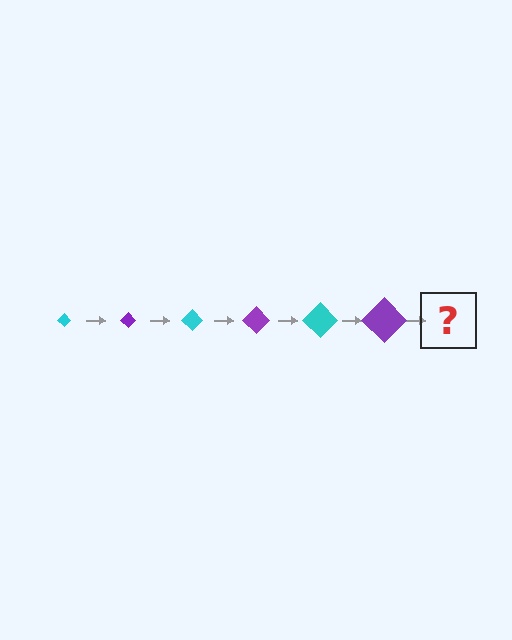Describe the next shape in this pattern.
It should be a cyan diamond, larger than the previous one.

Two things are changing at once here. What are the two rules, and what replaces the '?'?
The two rules are that the diamond grows larger each step and the color cycles through cyan and purple. The '?' should be a cyan diamond, larger than the previous one.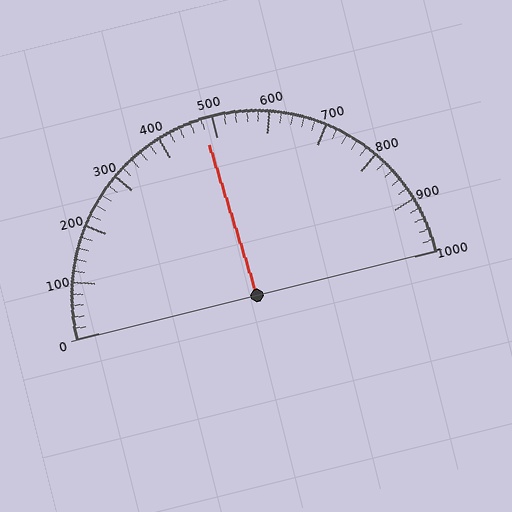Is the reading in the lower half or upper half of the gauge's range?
The reading is in the lower half of the range (0 to 1000).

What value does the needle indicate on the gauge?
The needle indicates approximately 480.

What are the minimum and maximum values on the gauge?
The gauge ranges from 0 to 1000.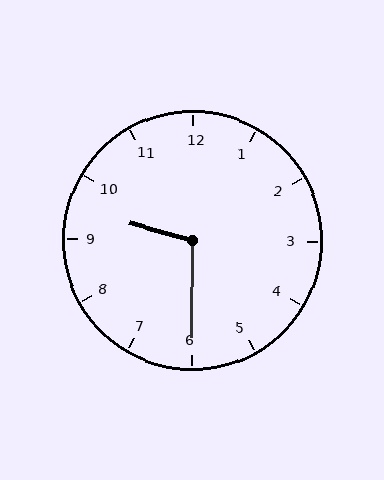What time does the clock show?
9:30.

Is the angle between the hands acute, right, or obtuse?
It is obtuse.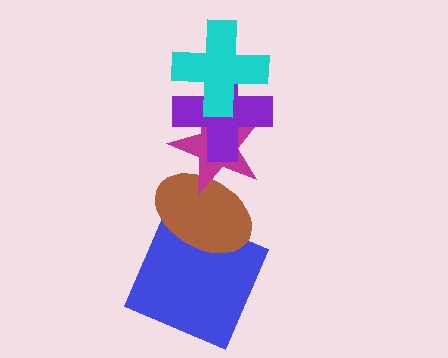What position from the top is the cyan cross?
The cyan cross is 1st from the top.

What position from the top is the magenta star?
The magenta star is 3rd from the top.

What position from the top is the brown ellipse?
The brown ellipse is 4th from the top.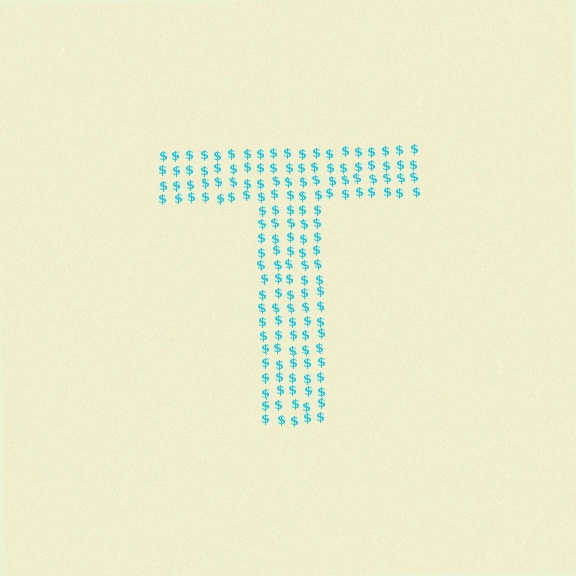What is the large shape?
The large shape is the letter T.